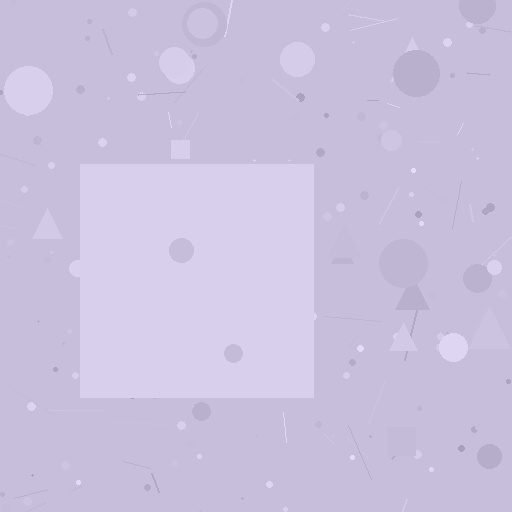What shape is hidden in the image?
A square is hidden in the image.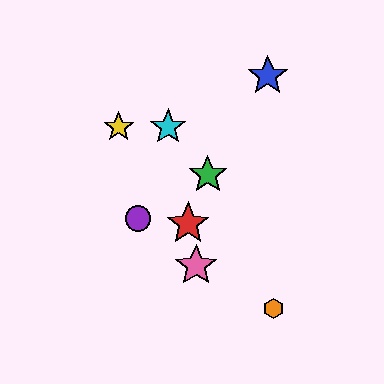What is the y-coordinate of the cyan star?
The cyan star is at y≈127.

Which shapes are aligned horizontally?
The yellow star, the cyan star are aligned horizontally.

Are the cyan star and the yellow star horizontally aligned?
Yes, both are at y≈127.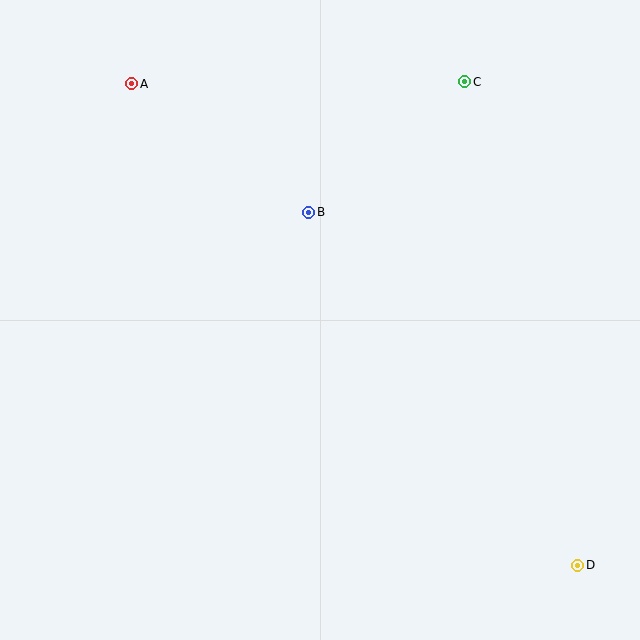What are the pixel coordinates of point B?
Point B is at (309, 212).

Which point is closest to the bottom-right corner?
Point D is closest to the bottom-right corner.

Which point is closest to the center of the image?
Point B at (309, 212) is closest to the center.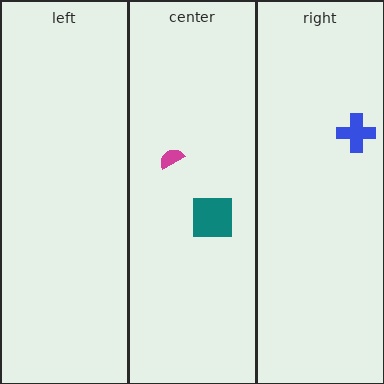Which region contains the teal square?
The center region.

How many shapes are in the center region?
2.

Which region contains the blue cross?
The right region.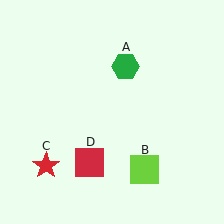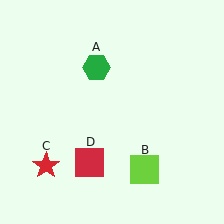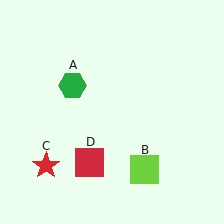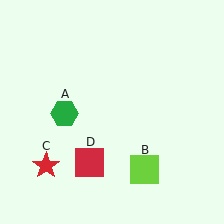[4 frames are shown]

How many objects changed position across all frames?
1 object changed position: green hexagon (object A).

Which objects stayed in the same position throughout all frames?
Lime square (object B) and red star (object C) and red square (object D) remained stationary.